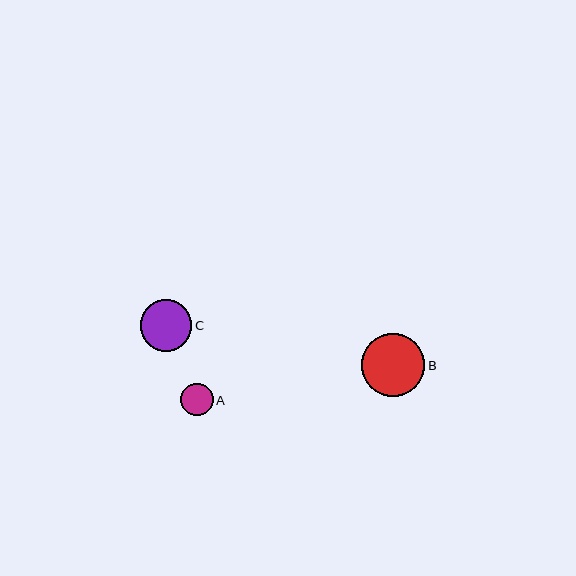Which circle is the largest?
Circle B is the largest with a size of approximately 63 pixels.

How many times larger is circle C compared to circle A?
Circle C is approximately 1.6 times the size of circle A.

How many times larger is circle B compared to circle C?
Circle B is approximately 1.2 times the size of circle C.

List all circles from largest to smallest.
From largest to smallest: B, C, A.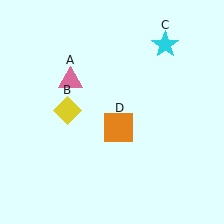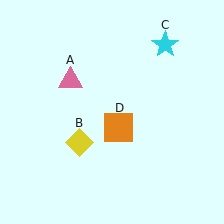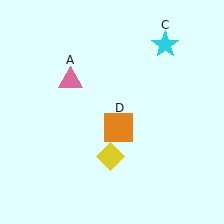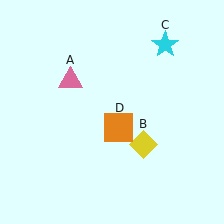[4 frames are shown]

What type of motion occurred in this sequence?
The yellow diamond (object B) rotated counterclockwise around the center of the scene.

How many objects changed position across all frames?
1 object changed position: yellow diamond (object B).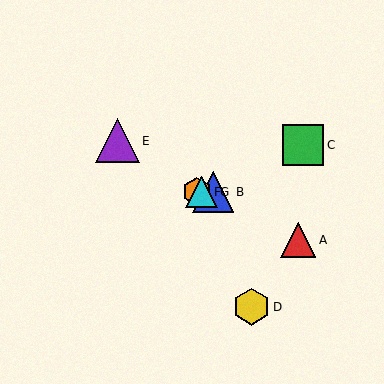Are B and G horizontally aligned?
Yes, both are at y≈192.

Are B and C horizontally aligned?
No, B is at y≈192 and C is at y≈145.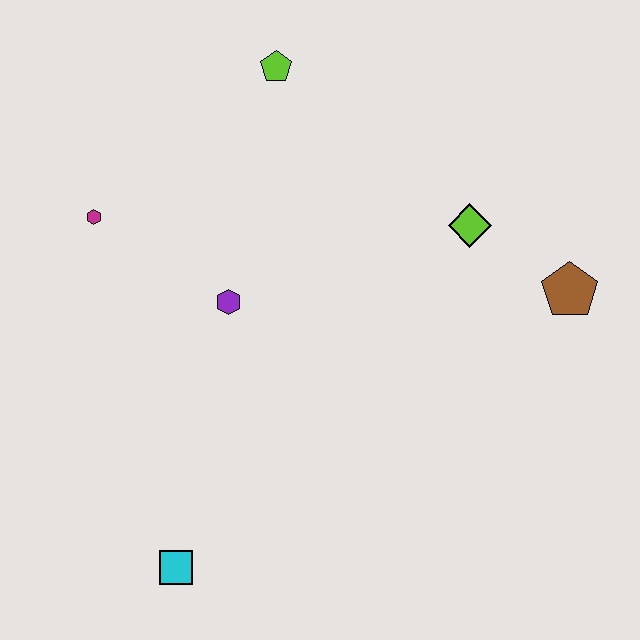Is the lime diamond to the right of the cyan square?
Yes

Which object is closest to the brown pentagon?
The lime diamond is closest to the brown pentagon.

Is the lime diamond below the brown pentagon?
No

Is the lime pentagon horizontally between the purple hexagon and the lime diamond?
Yes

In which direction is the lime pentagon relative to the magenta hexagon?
The lime pentagon is to the right of the magenta hexagon.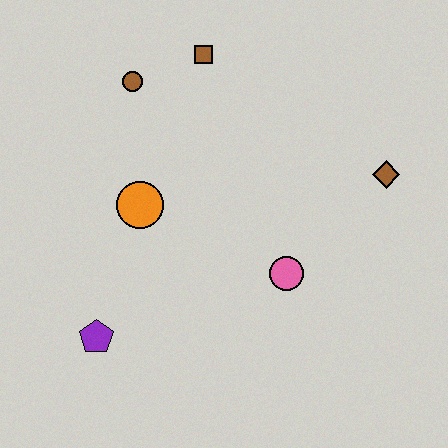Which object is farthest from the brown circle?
The brown diamond is farthest from the brown circle.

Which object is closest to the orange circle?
The brown circle is closest to the orange circle.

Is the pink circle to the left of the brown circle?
No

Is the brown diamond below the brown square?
Yes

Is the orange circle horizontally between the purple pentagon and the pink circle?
Yes